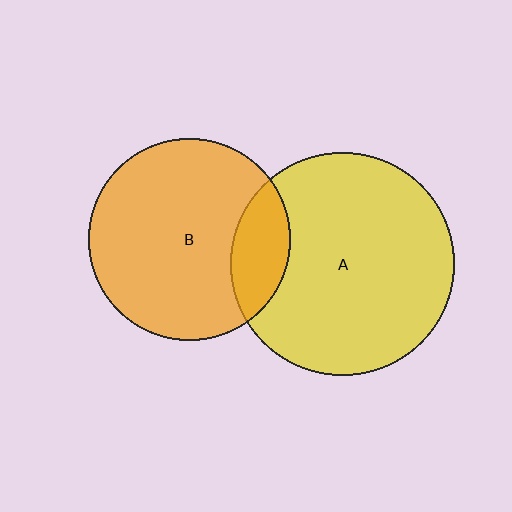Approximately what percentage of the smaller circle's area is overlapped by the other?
Approximately 20%.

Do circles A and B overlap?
Yes.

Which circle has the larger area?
Circle A (yellow).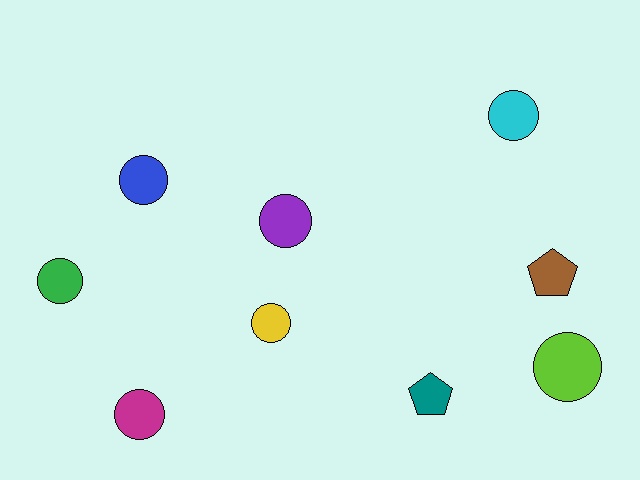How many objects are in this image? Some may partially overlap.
There are 9 objects.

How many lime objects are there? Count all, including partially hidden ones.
There is 1 lime object.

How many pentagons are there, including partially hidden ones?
There are 2 pentagons.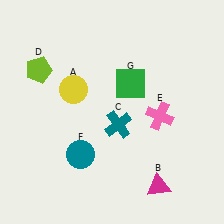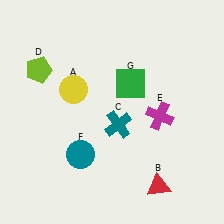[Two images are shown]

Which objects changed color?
B changed from magenta to red. E changed from pink to magenta.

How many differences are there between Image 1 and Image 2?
There are 2 differences between the two images.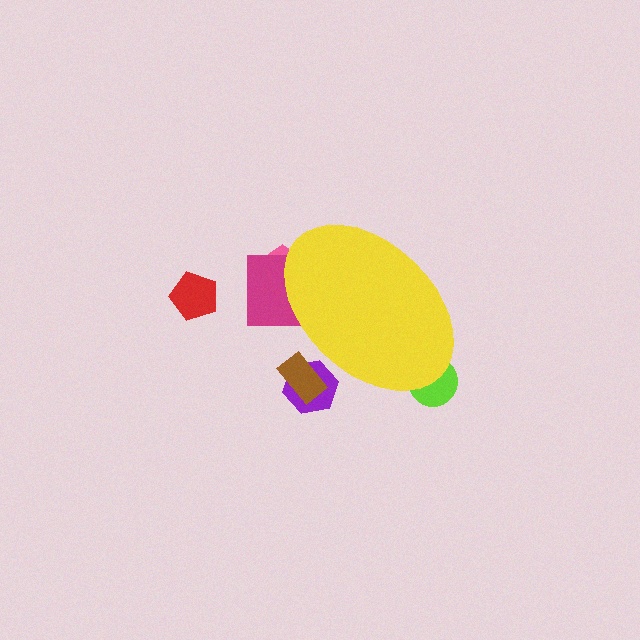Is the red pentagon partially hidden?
No, the red pentagon is fully visible.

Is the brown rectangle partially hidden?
Yes, the brown rectangle is partially hidden behind the yellow ellipse.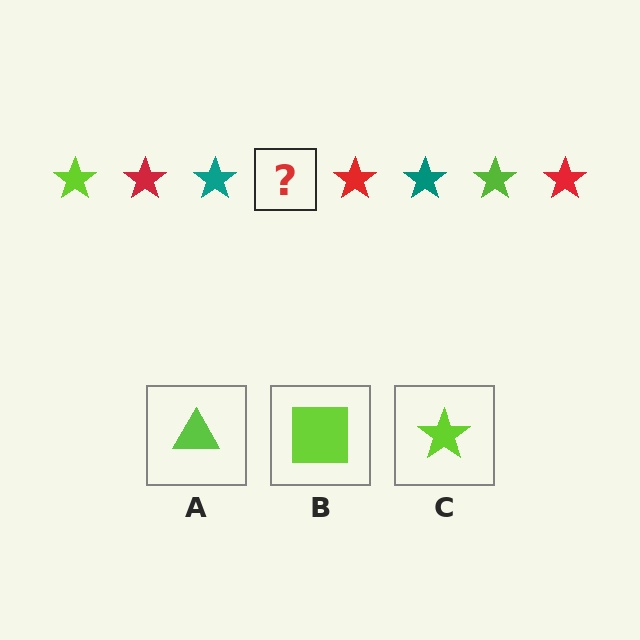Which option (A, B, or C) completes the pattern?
C.